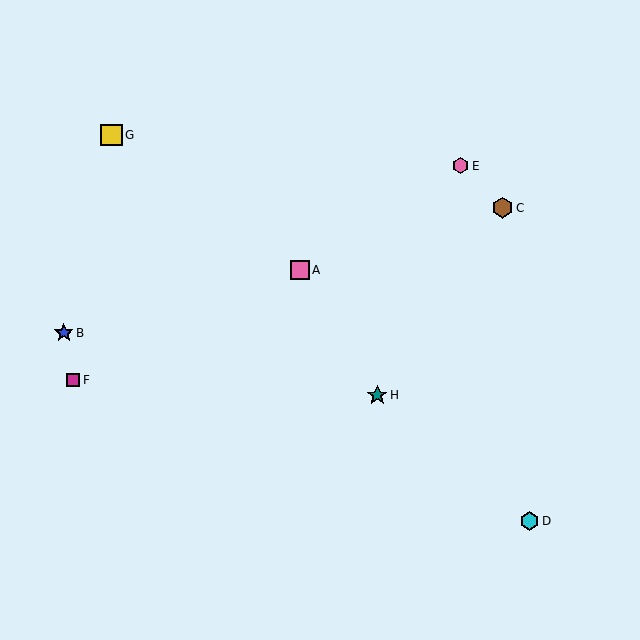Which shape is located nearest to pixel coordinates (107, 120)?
The yellow square (labeled G) at (111, 135) is nearest to that location.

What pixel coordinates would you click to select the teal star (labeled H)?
Click at (377, 395) to select the teal star H.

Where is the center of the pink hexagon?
The center of the pink hexagon is at (461, 166).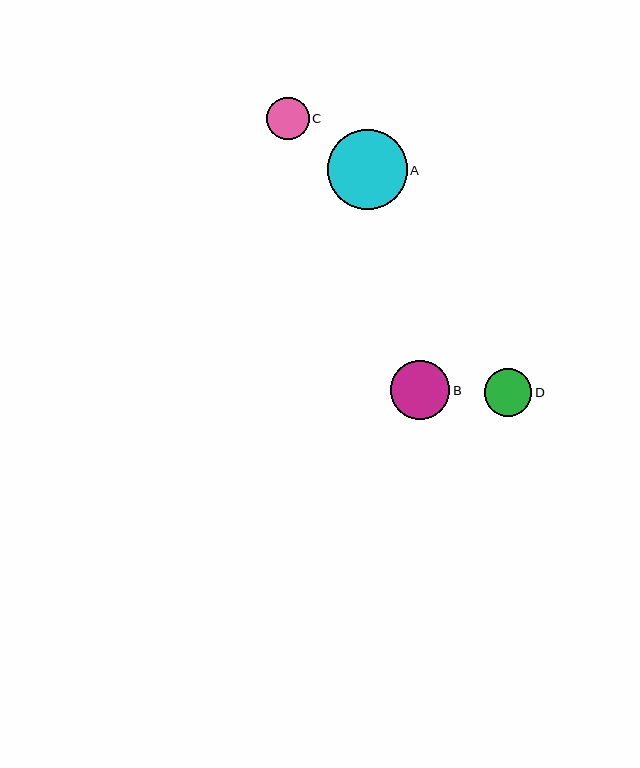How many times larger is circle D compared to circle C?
Circle D is approximately 1.1 times the size of circle C.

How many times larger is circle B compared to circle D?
Circle B is approximately 1.2 times the size of circle D.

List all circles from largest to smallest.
From largest to smallest: A, B, D, C.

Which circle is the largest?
Circle A is the largest with a size of approximately 79 pixels.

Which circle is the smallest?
Circle C is the smallest with a size of approximately 42 pixels.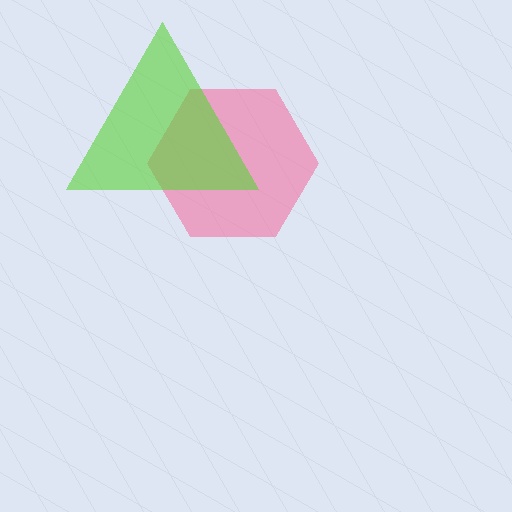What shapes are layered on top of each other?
The layered shapes are: a pink hexagon, a lime triangle.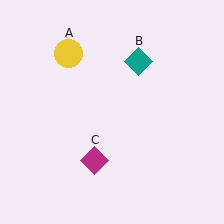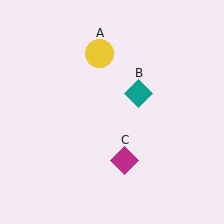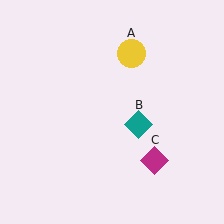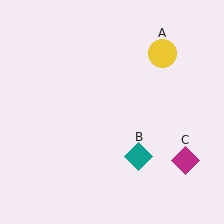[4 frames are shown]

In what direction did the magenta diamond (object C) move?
The magenta diamond (object C) moved right.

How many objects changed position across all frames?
3 objects changed position: yellow circle (object A), teal diamond (object B), magenta diamond (object C).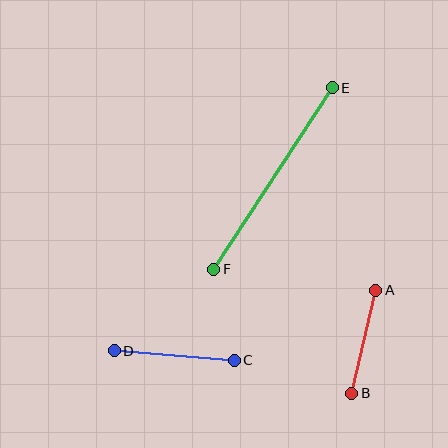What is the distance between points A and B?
The distance is approximately 106 pixels.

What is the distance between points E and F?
The distance is approximately 217 pixels.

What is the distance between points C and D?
The distance is approximately 120 pixels.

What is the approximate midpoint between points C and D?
The midpoint is at approximately (174, 356) pixels.